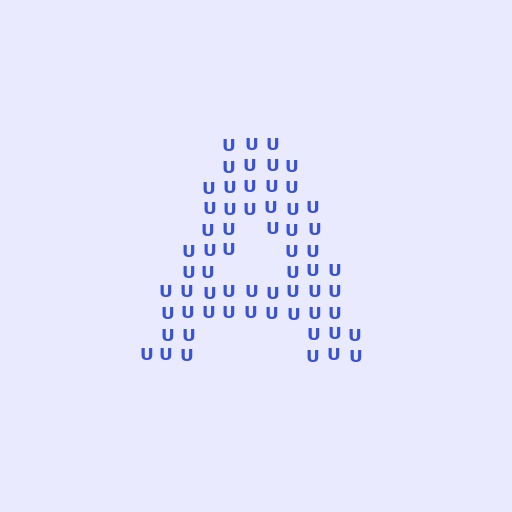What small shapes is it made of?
It is made of small letter U's.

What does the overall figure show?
The overall figure shows the letter A.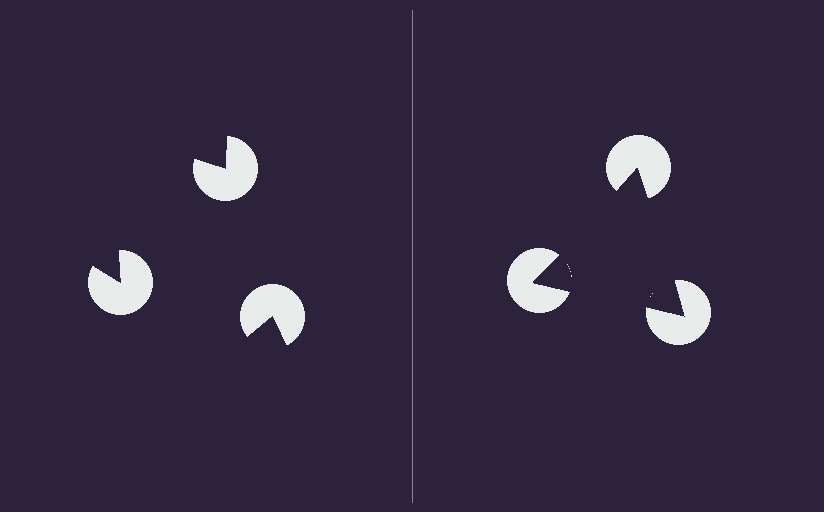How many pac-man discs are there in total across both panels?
6 — 3 on each side.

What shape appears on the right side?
An illusory triangle.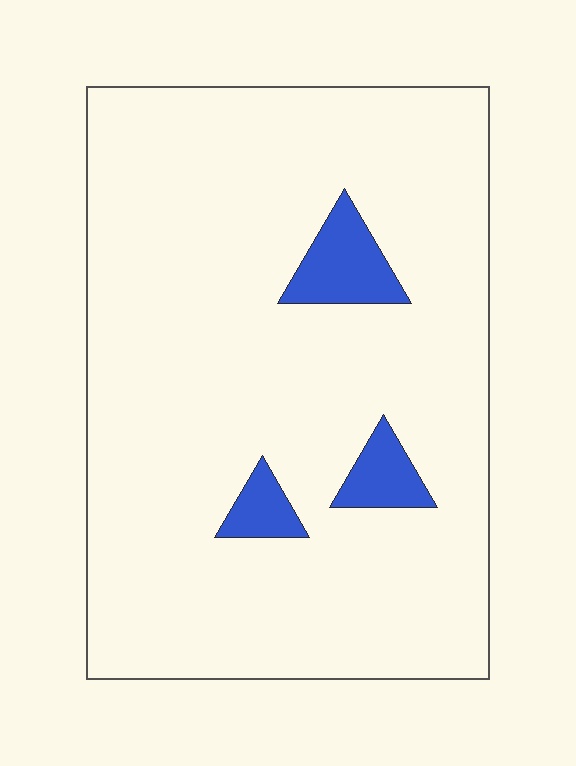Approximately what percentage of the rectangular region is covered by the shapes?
Approximately 5%.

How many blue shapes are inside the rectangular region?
3.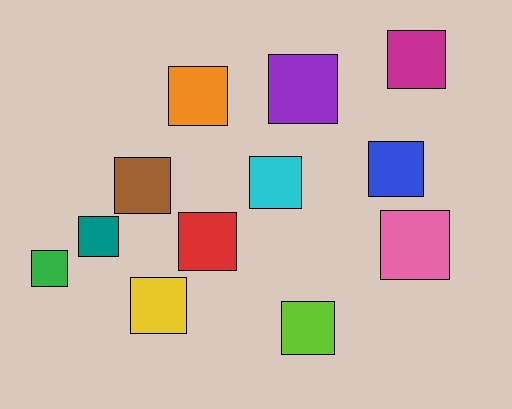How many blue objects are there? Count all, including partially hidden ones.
There is 1 blue object.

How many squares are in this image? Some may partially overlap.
There are 12 squares.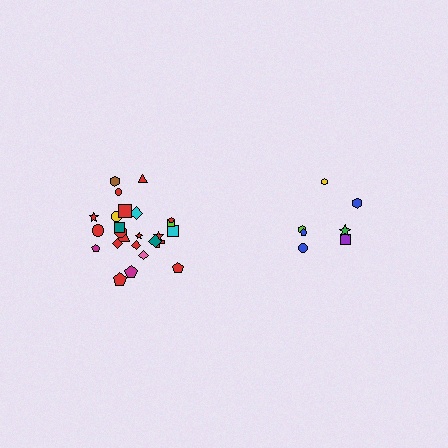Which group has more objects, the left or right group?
The left group.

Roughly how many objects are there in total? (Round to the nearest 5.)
Roughly 30 objects in total.